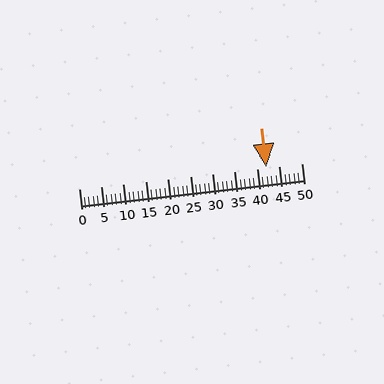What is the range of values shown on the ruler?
The ruler shows values from 0 to 50.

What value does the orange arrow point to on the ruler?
The orange arrow points to approximately 42.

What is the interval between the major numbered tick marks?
The major tick marks are spaced 5 units apart.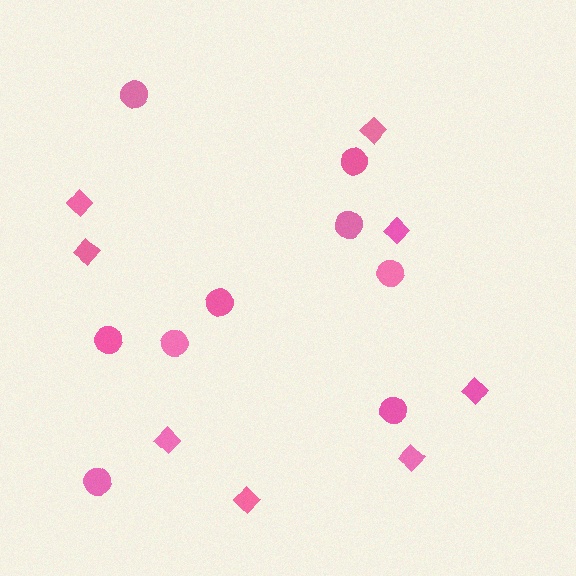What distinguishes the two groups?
There are 2 groups: one group of circles (9) and one group of diamonds (8).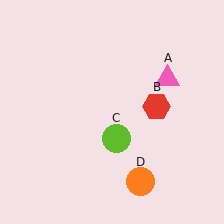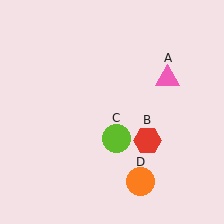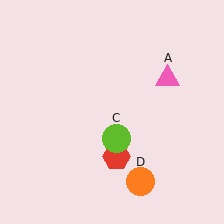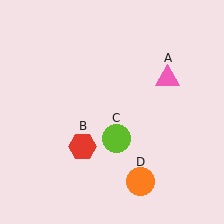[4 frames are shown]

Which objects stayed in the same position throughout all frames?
Pink triangle (object A) and lime circle (object C) and orange circle (object D) remained stationary.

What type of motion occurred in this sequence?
The red hexagon (object B) rotated clockwise around the center of the scene.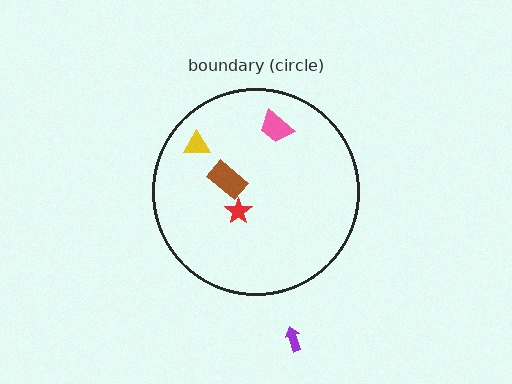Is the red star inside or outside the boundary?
Inside.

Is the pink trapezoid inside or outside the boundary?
Inside.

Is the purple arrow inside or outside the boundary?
Outside.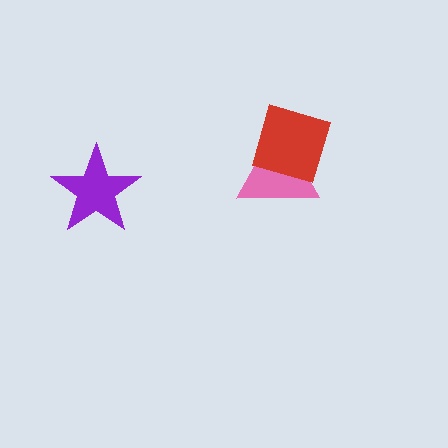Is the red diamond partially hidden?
No, no other shape covers it.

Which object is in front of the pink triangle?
The red diamond is in front of the pink triangle.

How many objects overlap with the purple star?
0 objects overlap with the purple star.